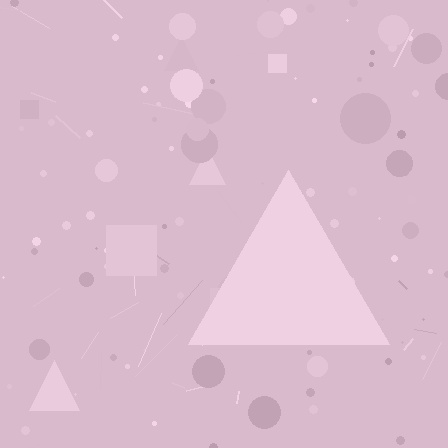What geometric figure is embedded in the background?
A triangle is embedded in the background.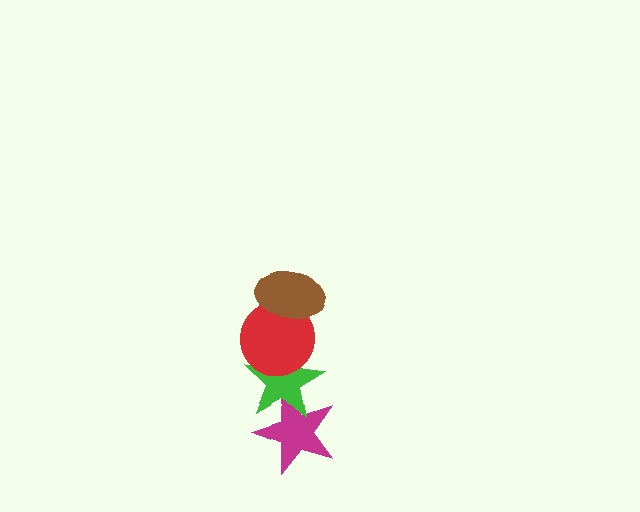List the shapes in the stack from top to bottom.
From top to bottom: the brown ellipse, the red circle, the green star, the magenta star.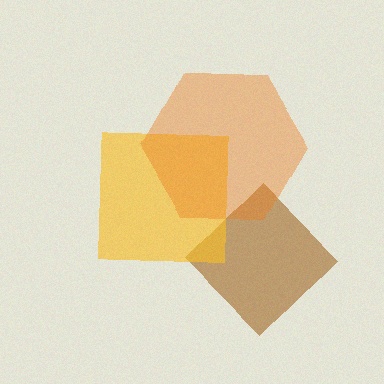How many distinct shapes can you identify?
There are 3 distinct shapes: a brown diamond, a yellow square, an orange hexagon.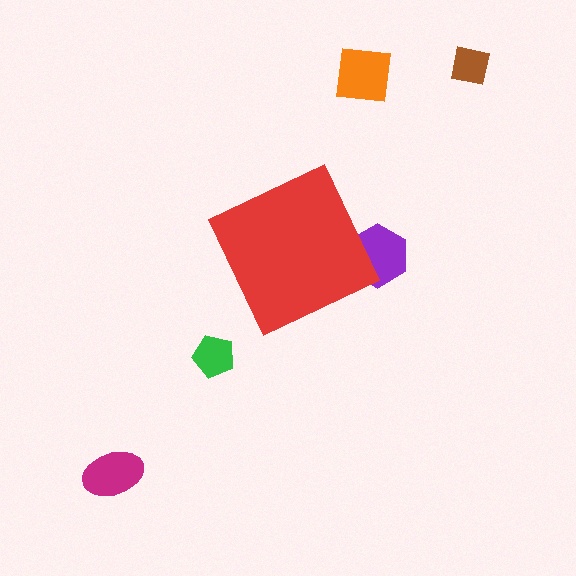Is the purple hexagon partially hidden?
Yes, the purple hexagon is partially hidden behind the red diamond.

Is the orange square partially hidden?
No, the orange square is fully visible.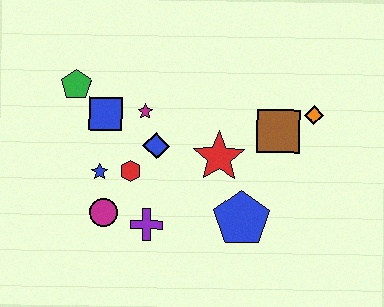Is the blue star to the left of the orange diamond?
Yes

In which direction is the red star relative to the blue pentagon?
The red star is above the blue pentagon.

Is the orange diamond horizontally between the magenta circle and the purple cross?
No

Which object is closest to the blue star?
The red hexagon is closest to the blue star.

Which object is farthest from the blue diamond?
The orange diamond is farthest from the blue diamond.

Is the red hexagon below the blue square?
Yes